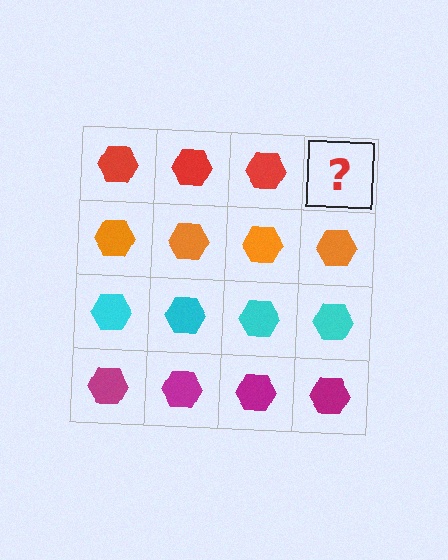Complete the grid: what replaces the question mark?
The question mark should be replaced with a red hexagon.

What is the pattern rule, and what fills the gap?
The rule is that each row has a consistent color. The gap should be filled with a red hexagon.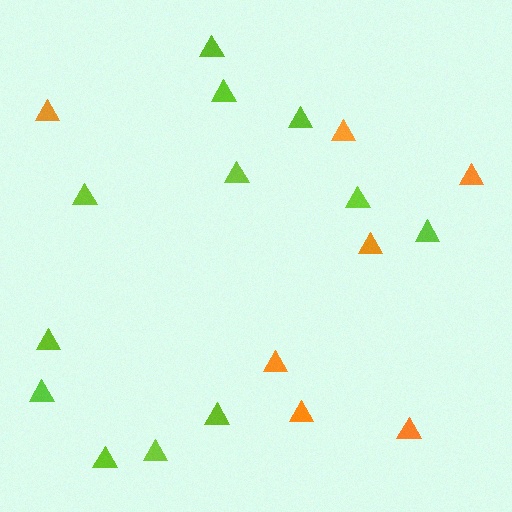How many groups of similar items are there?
There are 2 groups: one group of orange triangles (7) and one group of lime triangles (12).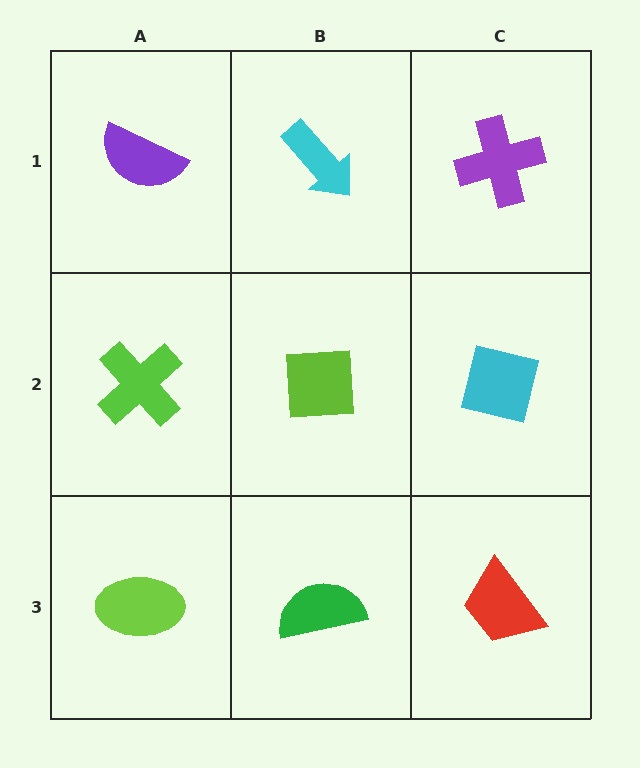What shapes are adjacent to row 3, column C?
A cyan square (row 2, column C), a green semicircle (row 3, column B).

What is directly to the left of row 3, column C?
A green semicircle.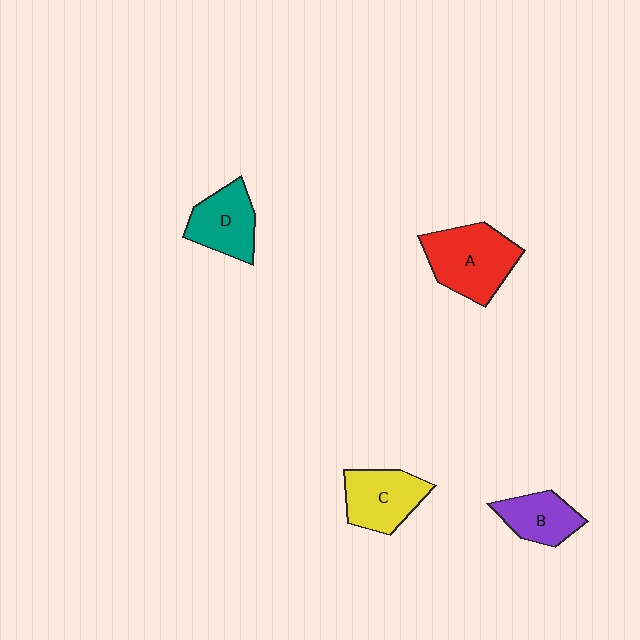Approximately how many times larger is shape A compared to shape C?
Approximately 1.3 times.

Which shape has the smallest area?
Shape B (purple).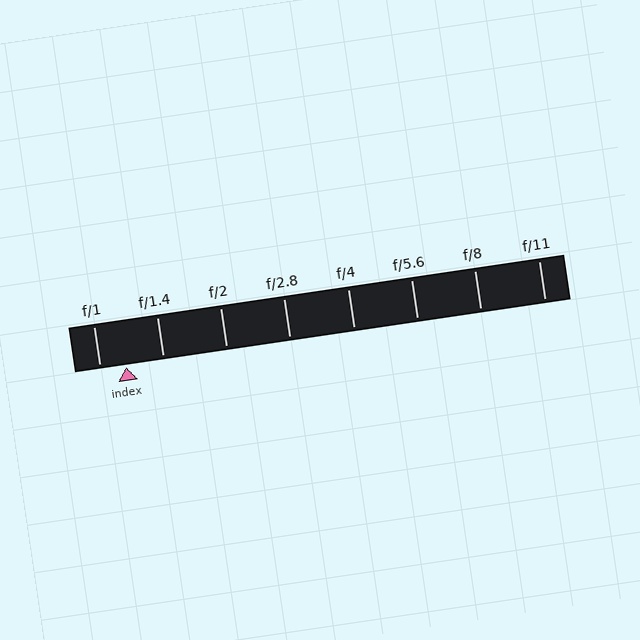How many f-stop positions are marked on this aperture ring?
There are 8 f-stop positions marked.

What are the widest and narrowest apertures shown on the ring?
The widest aperture shown is f/1 and the narrowest is f/11.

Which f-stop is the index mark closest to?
The index mark is closest to f/1.